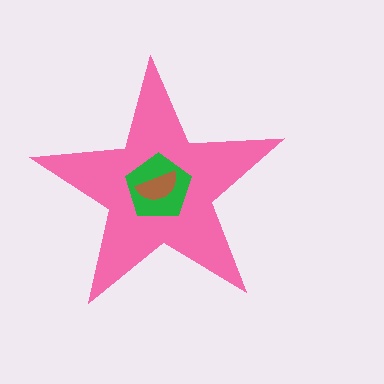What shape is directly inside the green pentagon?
The brown semicircle.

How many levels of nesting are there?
3.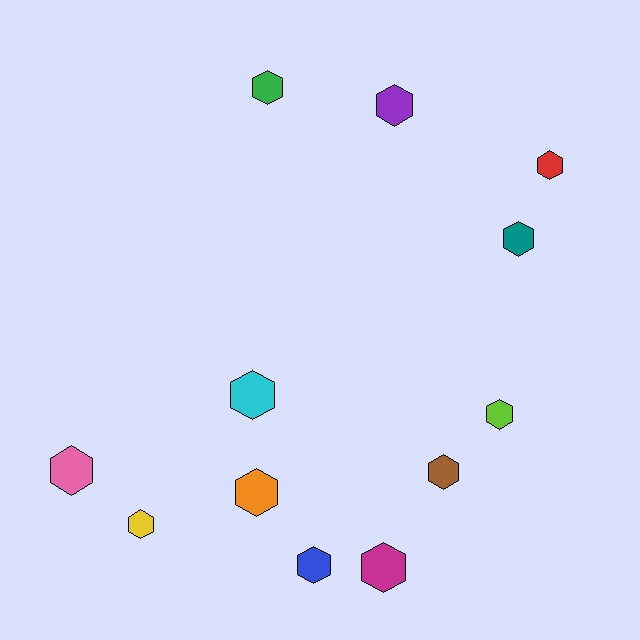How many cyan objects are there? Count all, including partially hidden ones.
There is 1 cyan object.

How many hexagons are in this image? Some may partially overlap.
There are 12 hexagons.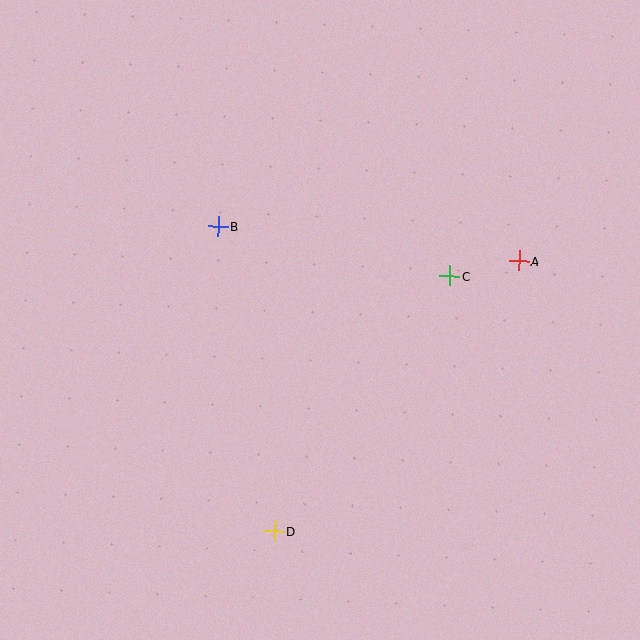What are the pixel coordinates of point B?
Point B is at (218, 227).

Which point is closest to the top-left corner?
Point B is closest to the top-left corner.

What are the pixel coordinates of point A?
Point A is at (519, 261).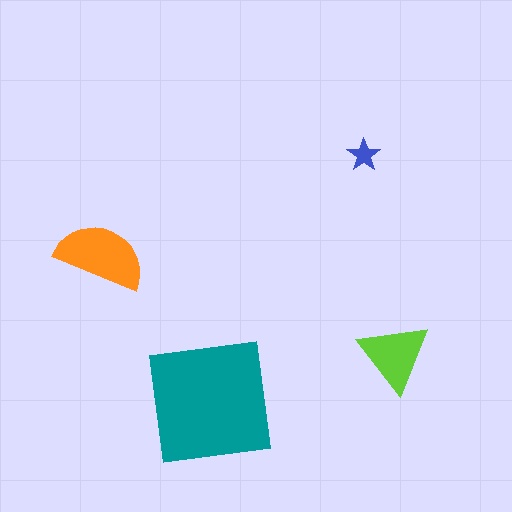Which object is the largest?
The teal square.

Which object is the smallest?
The blue star.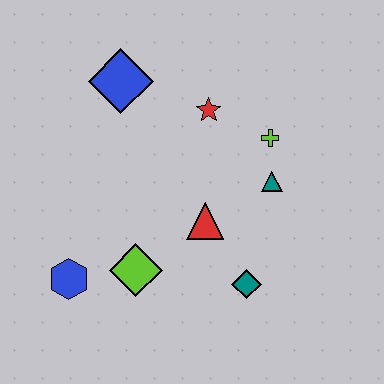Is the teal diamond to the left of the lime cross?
Yes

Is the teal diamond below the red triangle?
Yes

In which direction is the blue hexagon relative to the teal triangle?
The blue hexagon is to the left of the teal triangle.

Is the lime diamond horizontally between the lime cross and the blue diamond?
Yes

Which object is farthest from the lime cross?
The blue hexagon is farthest from the lime cross.